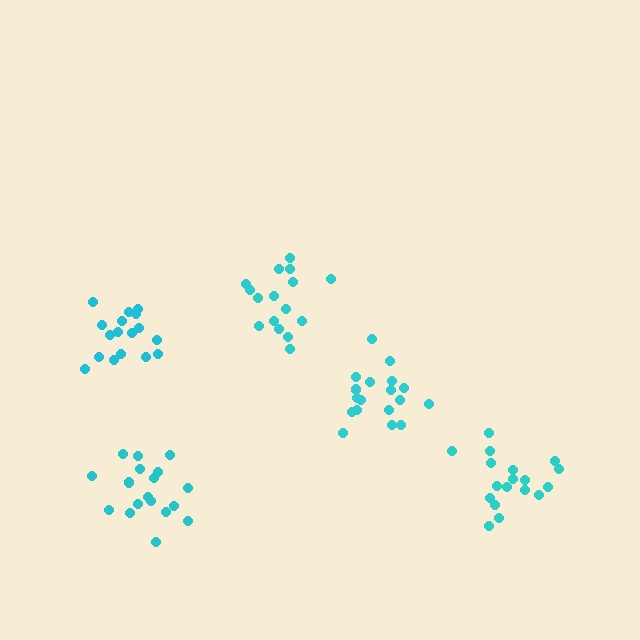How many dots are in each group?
Group 1: 17 dots, Group 2: 16 dots, Group 3: 18 dots, Group 4: 18 dots, Group 5: 18 dots (87 total).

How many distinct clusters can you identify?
There are 5 distinct clusters.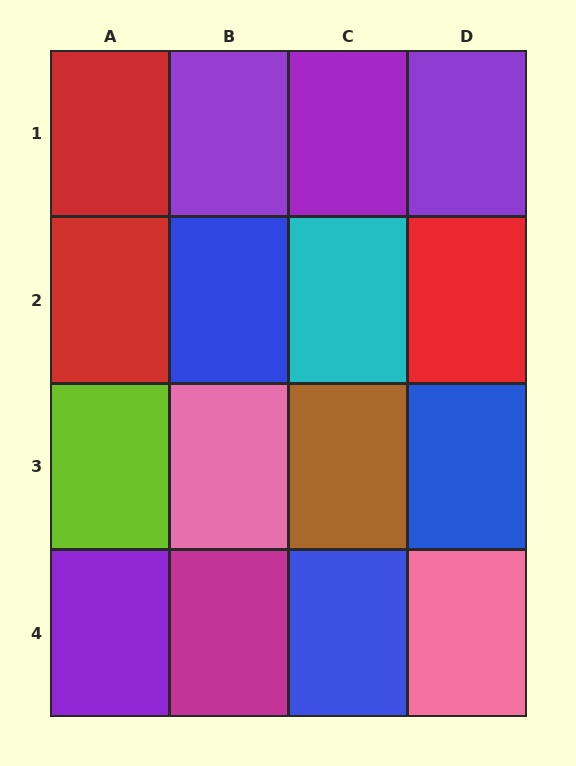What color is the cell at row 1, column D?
Purple.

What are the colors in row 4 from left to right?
Purple, magenta, blue, pink.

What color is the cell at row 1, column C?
Purple.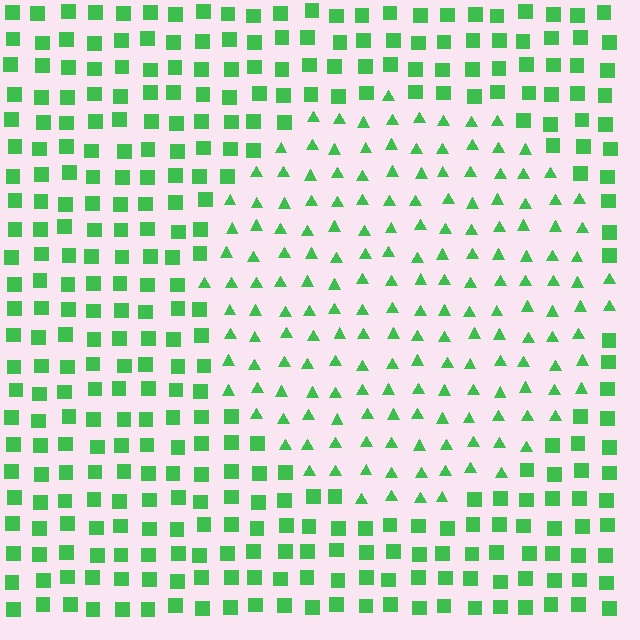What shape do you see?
I see a circle.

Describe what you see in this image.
The image is filled with small green elements arranged in a uniform grid. A circle-shaped region contains triangles, while the surrounding area contains squares. The boundary is defined purely by the change in element shape.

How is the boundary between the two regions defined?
The boundary is defined by a change in element shape: triangles inside vs. squares outside. All elements share the same color and spacing.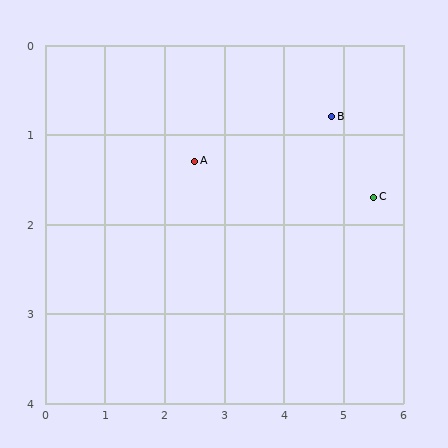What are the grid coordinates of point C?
Point C is at approximately (5.5, 1.7).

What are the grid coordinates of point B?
Point B is at approximately (4.8, 0.8).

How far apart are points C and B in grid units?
Points C and B are about 1.1 grid units apart.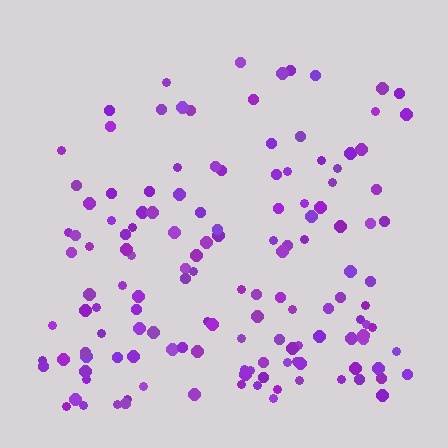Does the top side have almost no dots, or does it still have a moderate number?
Still a moderate number, just noticeably fewer than the bottom.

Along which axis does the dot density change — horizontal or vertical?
Vertical.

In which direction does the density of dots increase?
From top to bottom, with the bottom side densest.